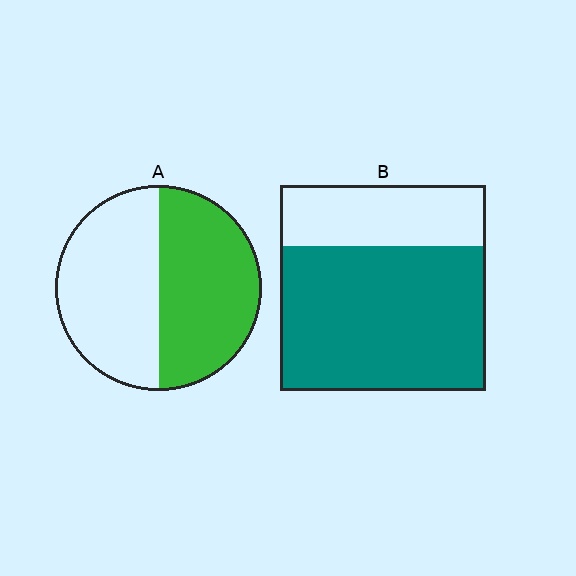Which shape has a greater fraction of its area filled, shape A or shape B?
Shape B.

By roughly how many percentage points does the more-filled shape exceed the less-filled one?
By roughly 20 percentage points (B over A).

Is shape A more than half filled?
Roughly half.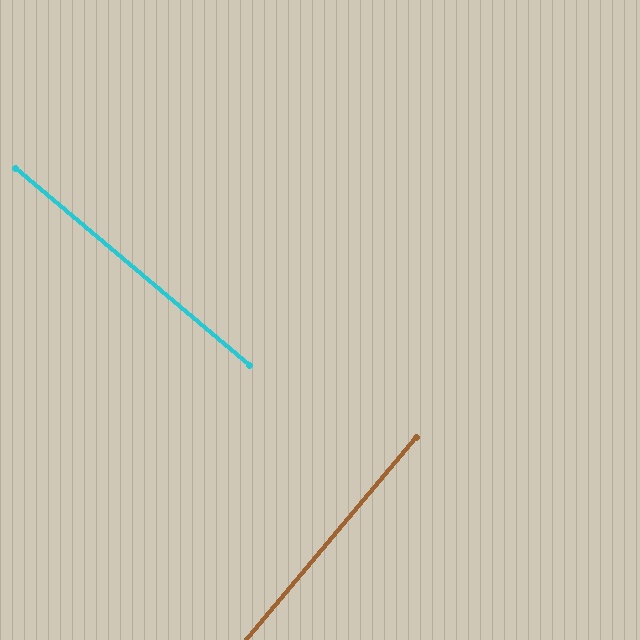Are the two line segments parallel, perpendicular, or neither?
Perpendicular — they meet at approximately 90°.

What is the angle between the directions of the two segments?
Approximately 90 degrees.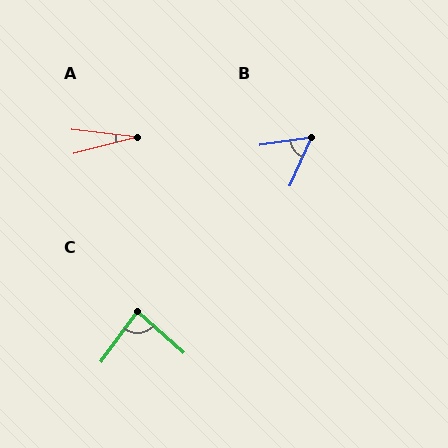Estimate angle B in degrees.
Approximately 58 degrees.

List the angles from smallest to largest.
A (21°), B (58°), C (84°).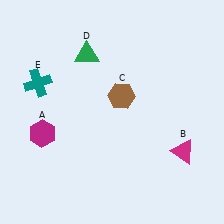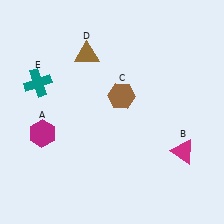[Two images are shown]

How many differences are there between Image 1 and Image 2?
There is 1 difference between the two images.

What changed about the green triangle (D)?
In Image 1, D is green. In Image 2, it changed to brown.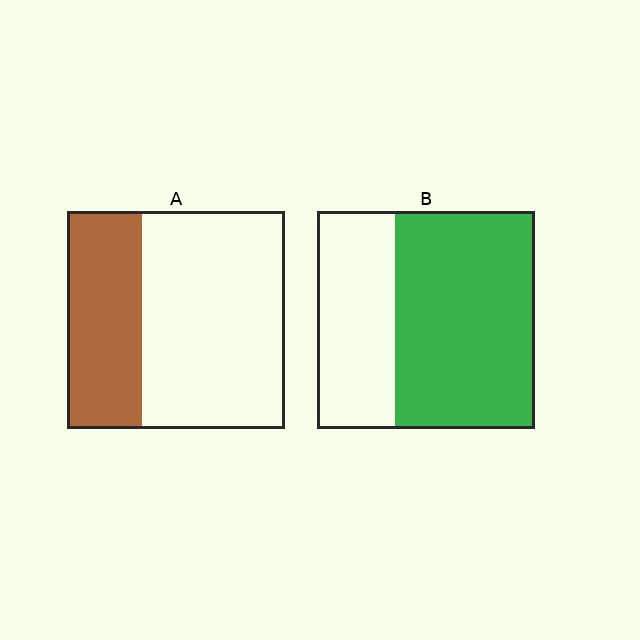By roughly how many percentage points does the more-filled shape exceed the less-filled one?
By roughly 30 percentage points (B over A).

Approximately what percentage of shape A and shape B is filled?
A is approximately 35% and B is approximately 65%.